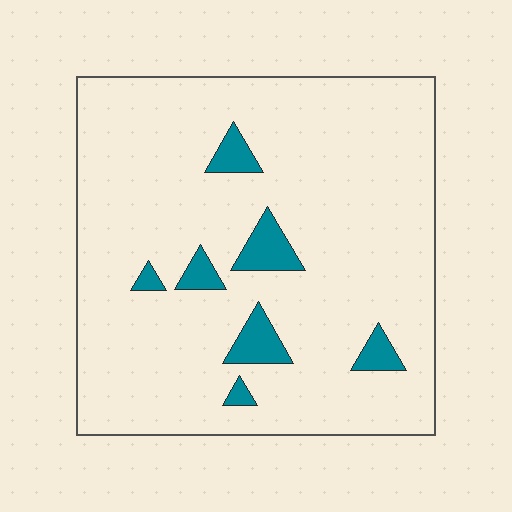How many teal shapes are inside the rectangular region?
7.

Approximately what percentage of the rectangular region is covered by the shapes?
Approximately 10%.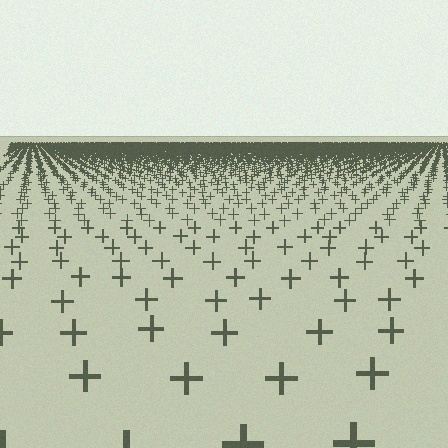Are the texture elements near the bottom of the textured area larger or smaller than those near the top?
Larger. Near the bottom, elements are closer to the viewer and appear at a bigger on-screen size.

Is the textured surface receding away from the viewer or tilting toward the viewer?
The surface is receding away from the viewer. Texture elements get smaller and denser toward the top.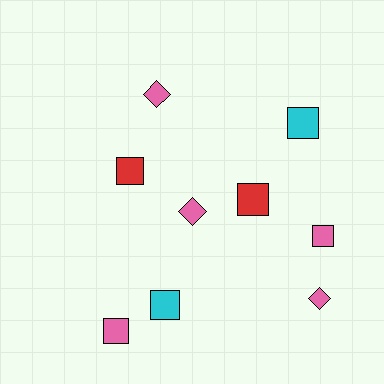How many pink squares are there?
There are 2 pink squares.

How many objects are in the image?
There are 9 objects.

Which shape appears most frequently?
Square, with 6 objects.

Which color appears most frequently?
Pink, with 5 objects.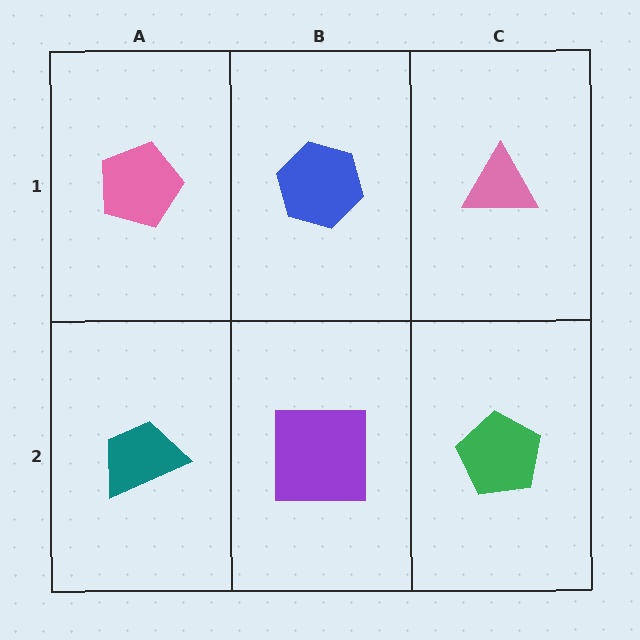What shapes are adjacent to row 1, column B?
A purple square (row 2, column B), a pink pentagon (row 1, column A), a pink triangle (row 1, column C).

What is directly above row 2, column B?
A blue hexagon.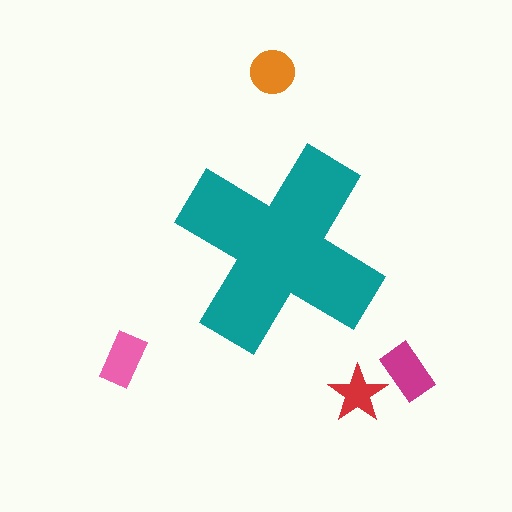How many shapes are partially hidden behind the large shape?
0 shapes are partially hidden.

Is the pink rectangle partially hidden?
No, the pink rectangle is fully visible.